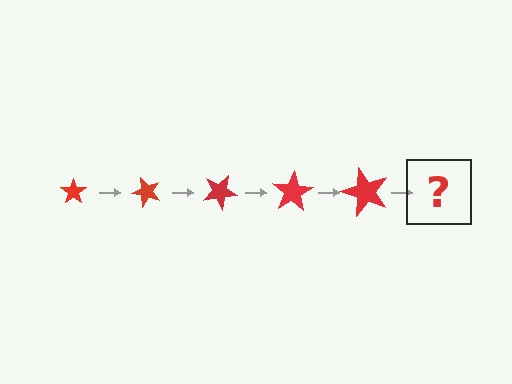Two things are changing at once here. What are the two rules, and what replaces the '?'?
The two rules are that the star grows larger each step and it rotates 50 degrees each step. The '?' should be a star, larger than the previous one and rotated 250 degrees from the start.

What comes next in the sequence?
The next element should be a star, larger than the previous one and rotated 250 degrees from the start.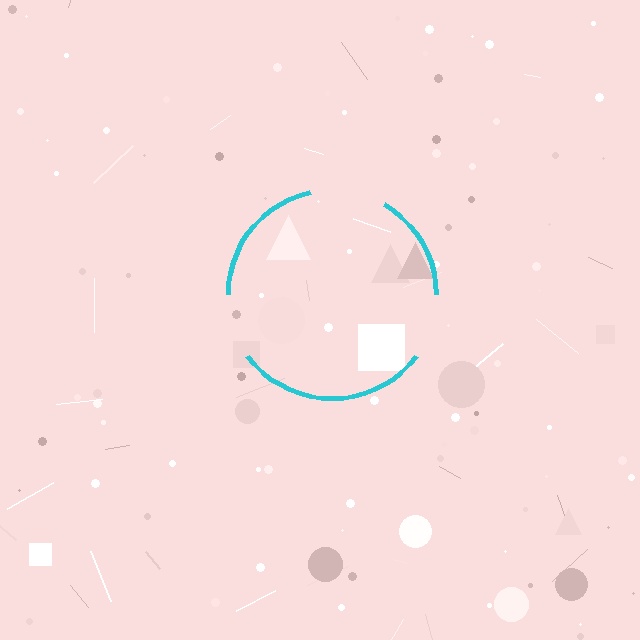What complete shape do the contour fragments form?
The contour fragments form a circle.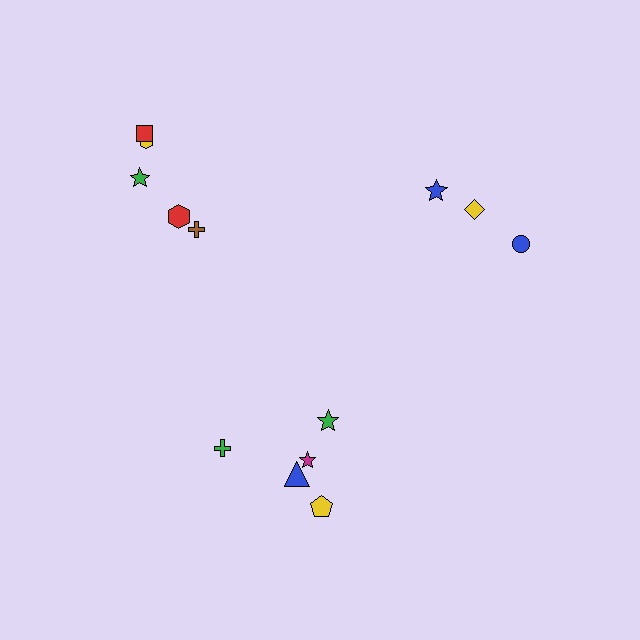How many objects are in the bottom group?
There are 5 objects.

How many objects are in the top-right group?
There are 3 objects.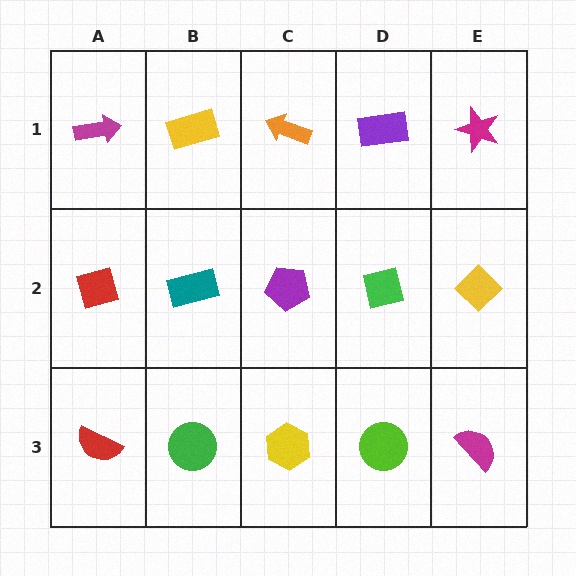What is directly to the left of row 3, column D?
A yellow hexagon.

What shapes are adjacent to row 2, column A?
A magenta arrow (row 1, column A), a red semicircle (row 3, column A), a teal rectangle (row 2, column B).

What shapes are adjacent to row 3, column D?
A green square (row 2, column D), a yellow hexagon (row 3, column C), a magenta semicircle (row 3, column E).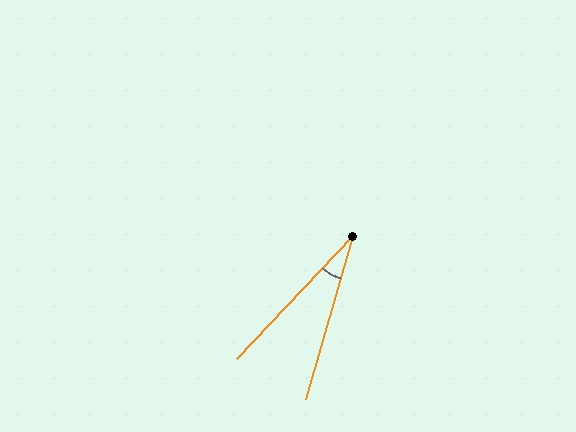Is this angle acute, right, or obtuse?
It is acute.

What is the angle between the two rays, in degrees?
Approximately 27 degrees.